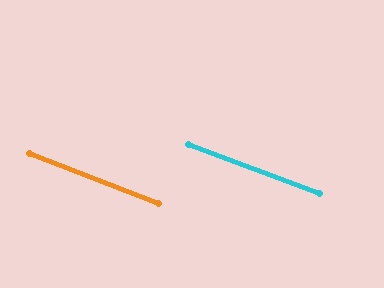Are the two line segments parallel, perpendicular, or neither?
Parallel — their directions differ by only 0.7°.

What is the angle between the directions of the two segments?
Approximately 1 degree.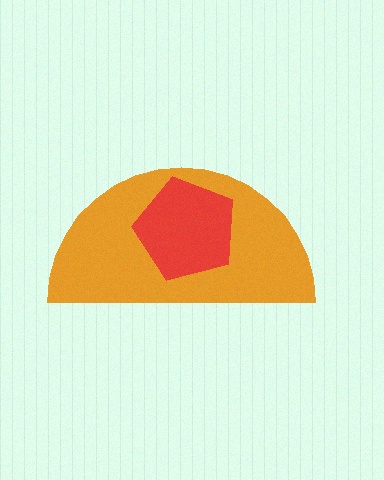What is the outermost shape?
The orange semicircle.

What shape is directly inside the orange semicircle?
The red pentagon.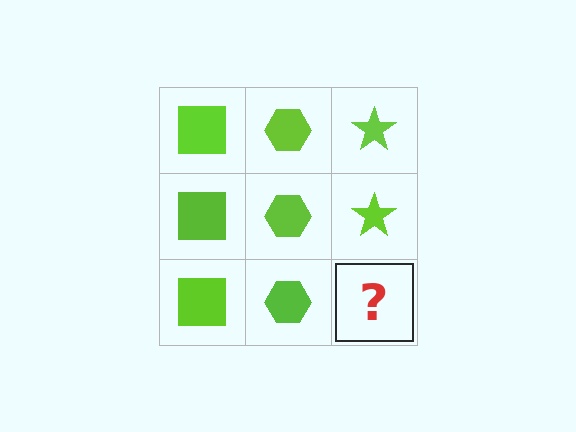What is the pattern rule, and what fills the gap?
The rule is that each column has a consistent shape. The gap should be filled with a lime star.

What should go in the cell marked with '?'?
The missing cell should contain a lime star.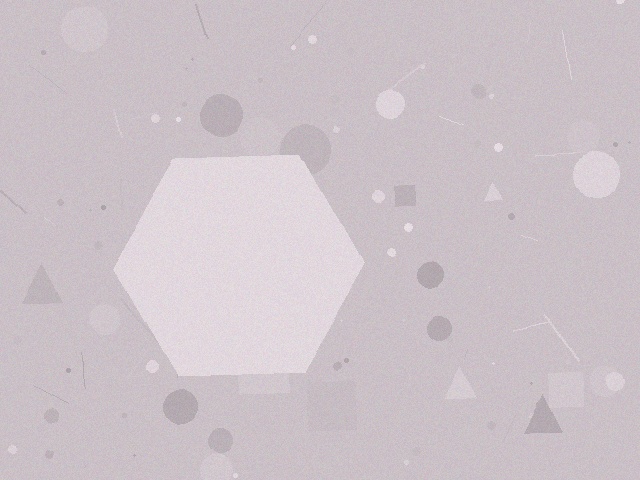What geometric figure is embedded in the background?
A hexagon is embedded in the background.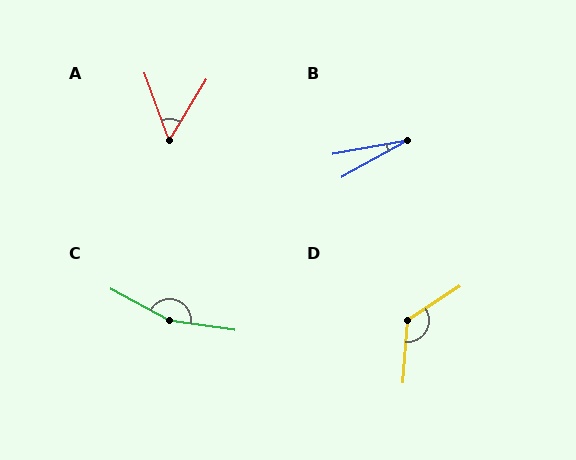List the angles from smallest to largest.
B (19°), A (51°), D (127°), C (160°).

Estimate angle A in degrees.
Approximately 51 degrees.